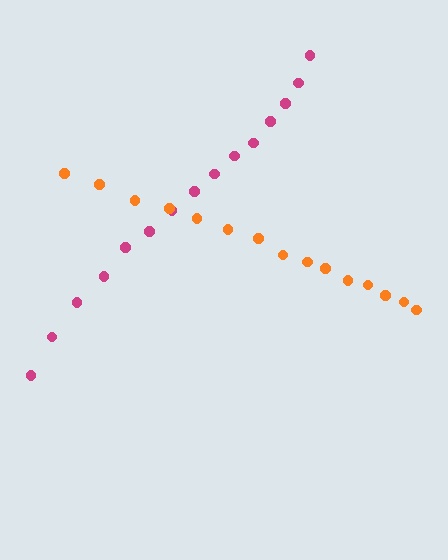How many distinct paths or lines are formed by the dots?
There are 2 distinct paths.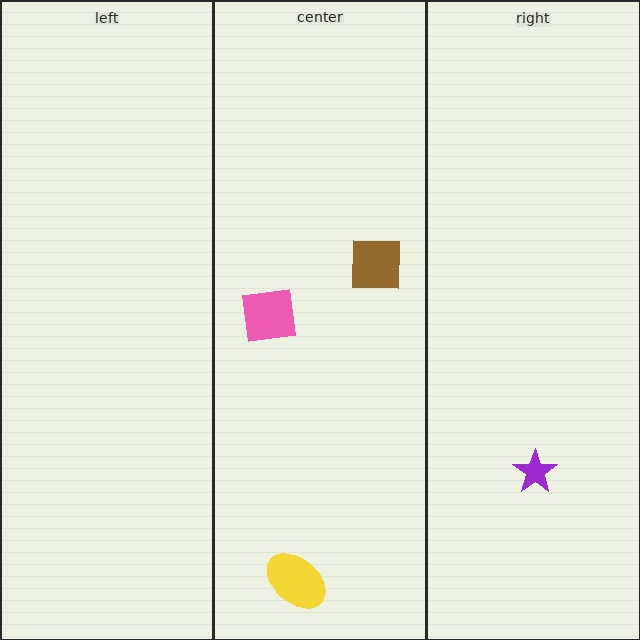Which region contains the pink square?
The center region.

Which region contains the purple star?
The right region.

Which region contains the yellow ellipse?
The center region.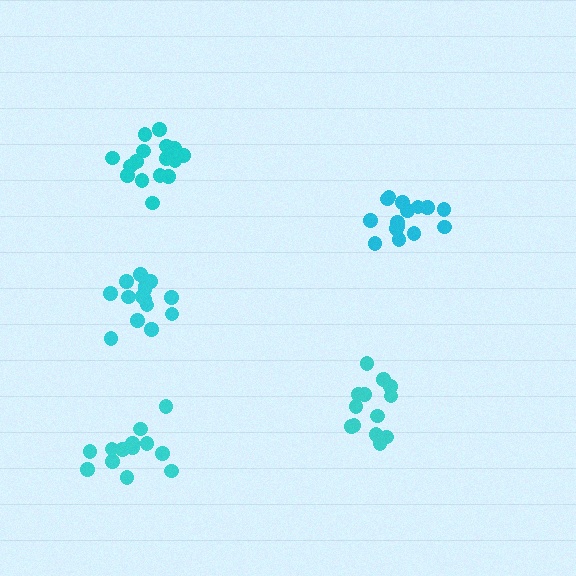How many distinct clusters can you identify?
There are 5 distinct clusters.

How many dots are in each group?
Group 1: 15 dots, Group 2: 15 dots, Group 3: 13 dots, Group 4: 16 dots, Group 5: 13 dots (72 total).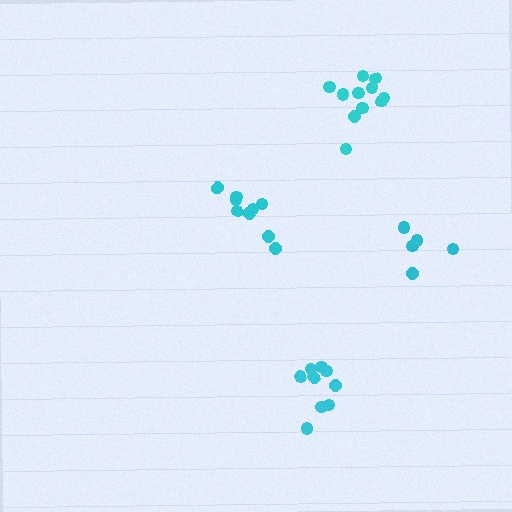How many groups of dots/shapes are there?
There are 4 groups.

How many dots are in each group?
Group 1: 9 dots, Group 2: 5 dots, Group 3: 9 dots, Group 4: 11 dots (34 total).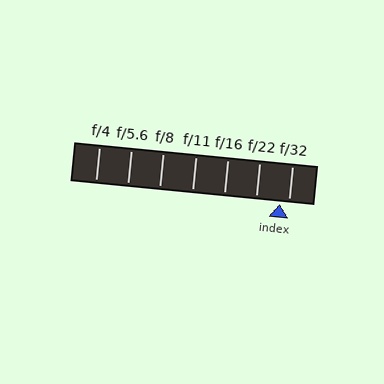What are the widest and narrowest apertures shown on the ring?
The widest aperture shown is f/4 and the narrowest is f/32.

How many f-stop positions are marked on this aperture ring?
There are 7 f-stop positions marked.